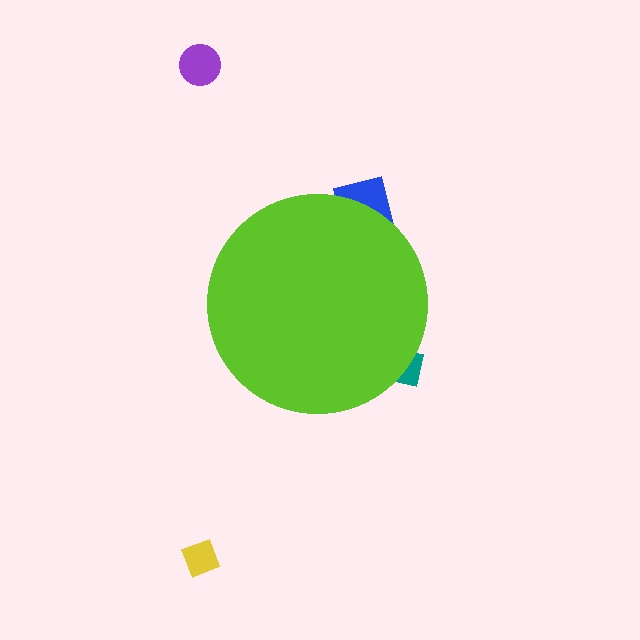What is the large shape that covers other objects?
A lime circle.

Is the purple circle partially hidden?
No, the purple circle is fully visible.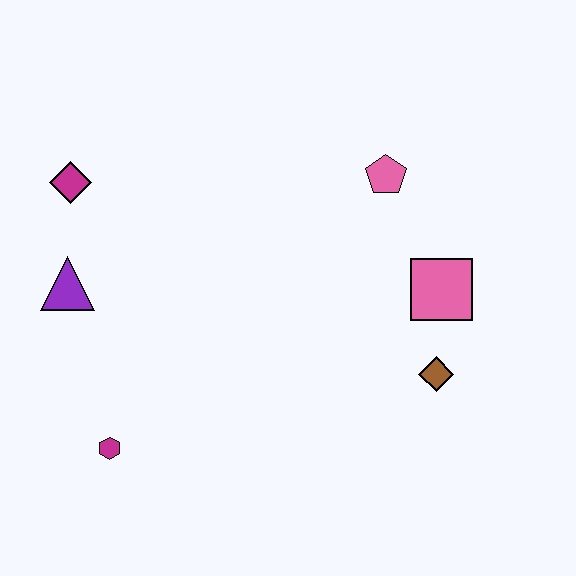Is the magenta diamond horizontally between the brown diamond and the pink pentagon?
No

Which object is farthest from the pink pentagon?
The magenta hexagon is farthest from the pink pentagon.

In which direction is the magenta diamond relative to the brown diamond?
The magenta diamond is to the left of the brown diamond.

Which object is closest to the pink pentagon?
The pink square is closest to the pink pentagon.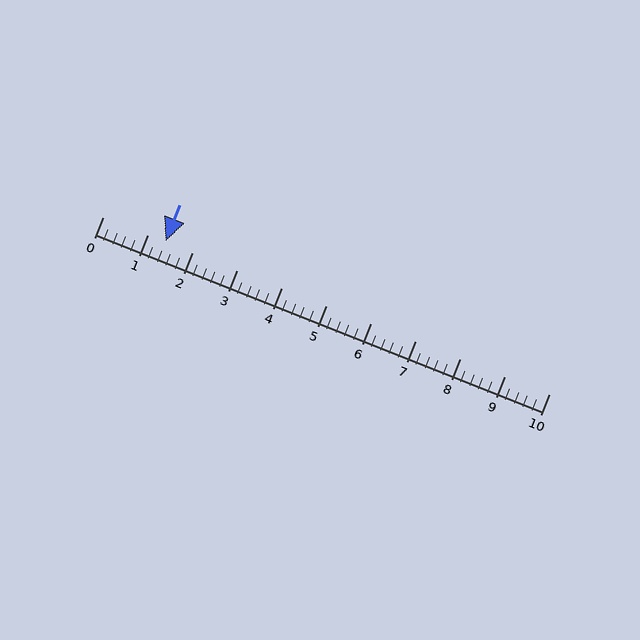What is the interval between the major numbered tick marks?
The major tick marks are spaced 1 units apart.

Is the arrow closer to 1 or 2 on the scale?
The arrow is closer to 1.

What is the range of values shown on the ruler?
The ruler shows values from 0 to 10.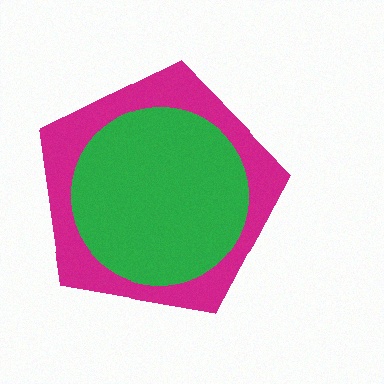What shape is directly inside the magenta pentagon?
The green circle.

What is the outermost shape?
The magenta pentagon.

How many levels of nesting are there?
2.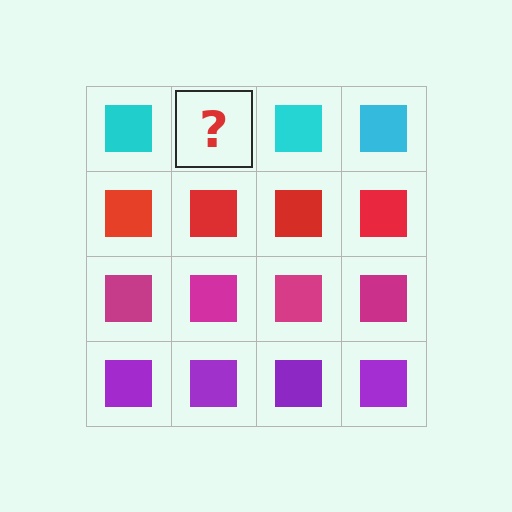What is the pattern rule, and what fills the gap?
The rule is that each row has a consistent color. The gap should be filled with a cyan square.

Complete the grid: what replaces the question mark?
The question mark should be replaced with a cyan square.